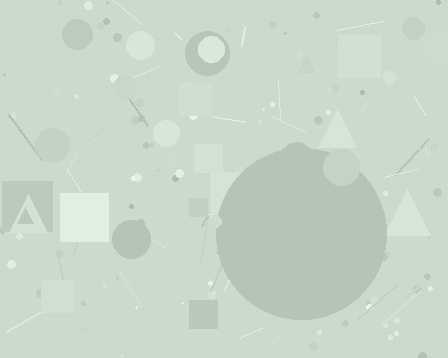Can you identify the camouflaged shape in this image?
The camouflaged shape is a circle.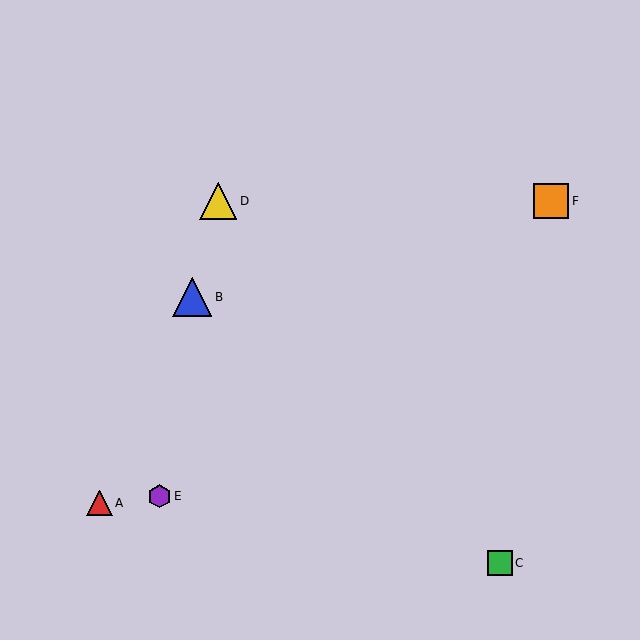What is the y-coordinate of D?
Object D is at y≈201.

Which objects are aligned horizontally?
Objects D, F are aligned horizontally.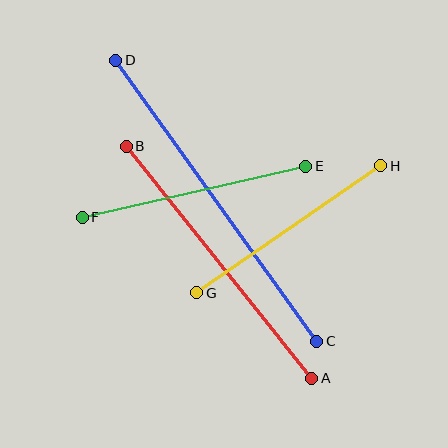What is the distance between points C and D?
The distance is approximately 346 pixels.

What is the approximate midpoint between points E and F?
The midpoint is at approximately (194, 192) pixels.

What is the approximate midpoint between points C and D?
The midpoint is at approximately (216, 201) pixels.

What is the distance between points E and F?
The distance is approximately 229 pixels.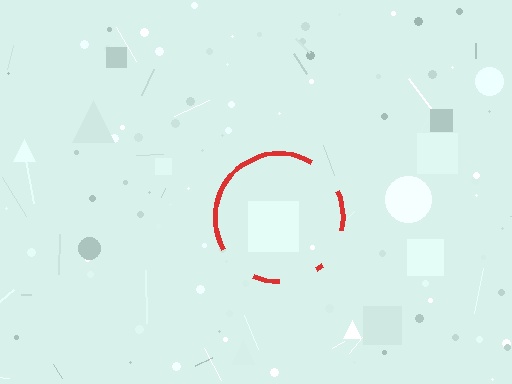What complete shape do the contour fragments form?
The contour fragments form a circle.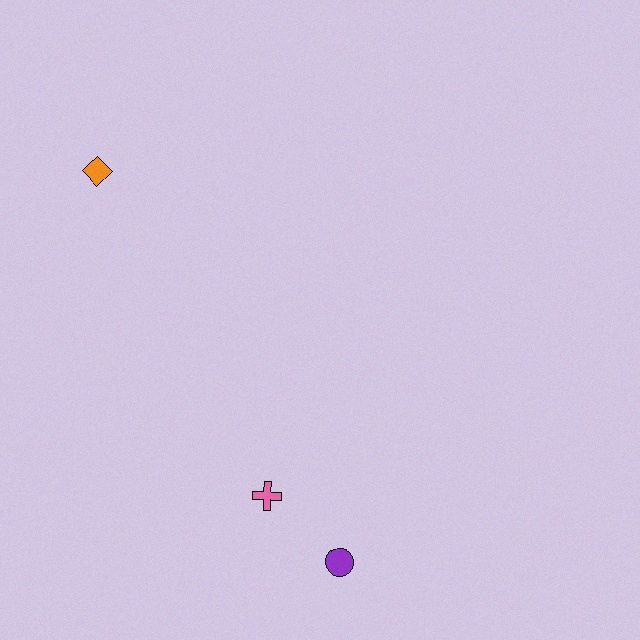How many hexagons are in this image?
There are no hexagons.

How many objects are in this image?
There are 3 objects.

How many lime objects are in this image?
There are no lime objects.